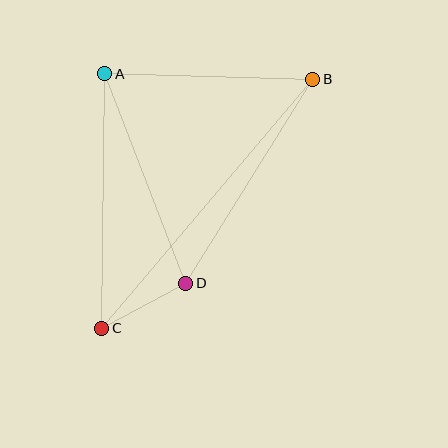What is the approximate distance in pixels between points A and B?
The distance between A and B is approximately 208 pixels.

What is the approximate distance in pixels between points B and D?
The distance between B and D is approximately 240 pixels.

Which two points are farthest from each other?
Points B and C are farthest from each other.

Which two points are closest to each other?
Points C and D are closest to each other.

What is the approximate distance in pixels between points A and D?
The distance between A and D is approximately 225 pixels.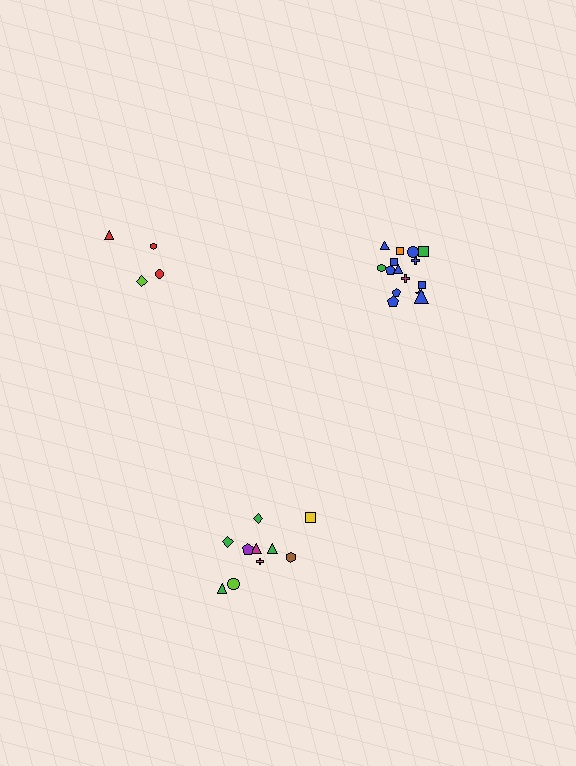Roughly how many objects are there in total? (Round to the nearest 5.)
Roughly 30 objects in total.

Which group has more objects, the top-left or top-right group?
The top-right group.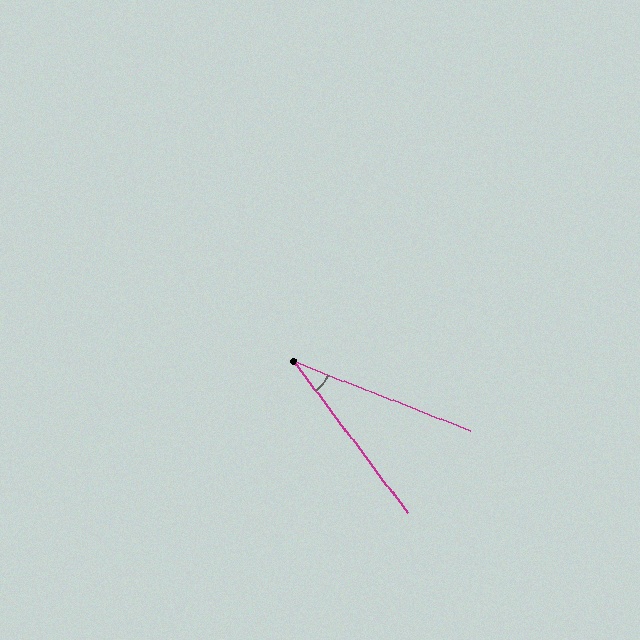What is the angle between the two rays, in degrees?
Approximately 32 degrees.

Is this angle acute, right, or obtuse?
It is acute.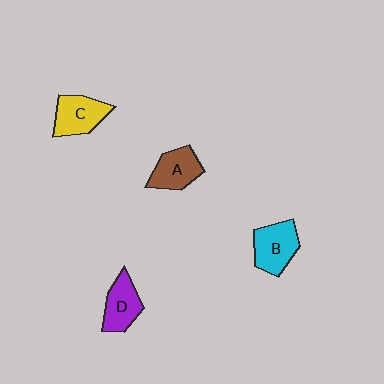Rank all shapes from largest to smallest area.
From largest to smallest: B (cyan), C (yellow), A (brown), D (purple).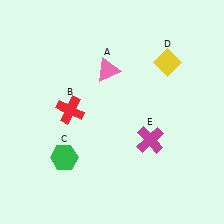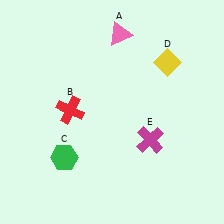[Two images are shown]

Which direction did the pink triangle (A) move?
The pink triangle (A) moved up.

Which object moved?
The pink triangle (A) moved up.